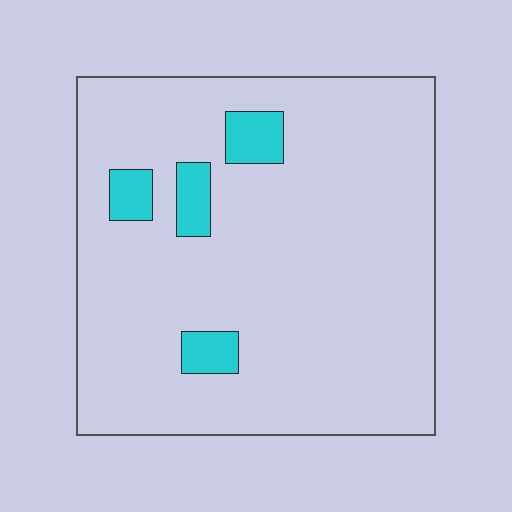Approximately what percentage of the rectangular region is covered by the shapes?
Approximately 10%.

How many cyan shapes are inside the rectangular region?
4.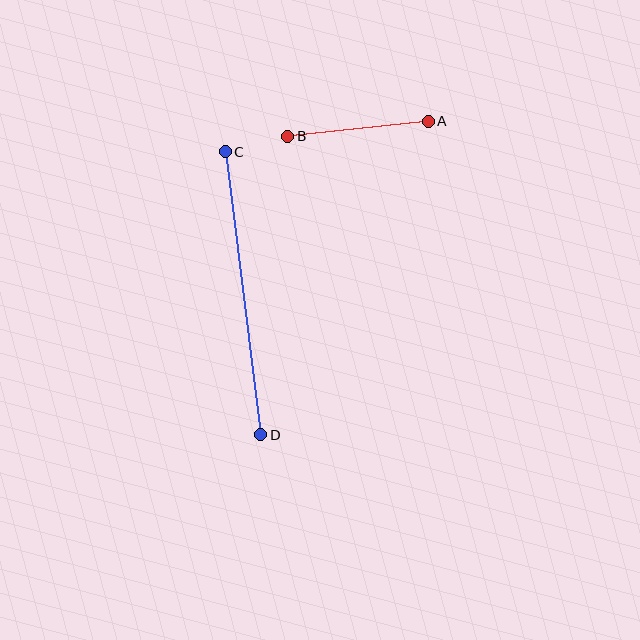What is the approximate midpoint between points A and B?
The midpoint is at approximately (358, 129) pixels.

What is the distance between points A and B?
The distance is approximately 142 pixels.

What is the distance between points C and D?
The distance is approximately 285 pixels.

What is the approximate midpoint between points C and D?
The midpoint is at approximately (243, 293) pixels.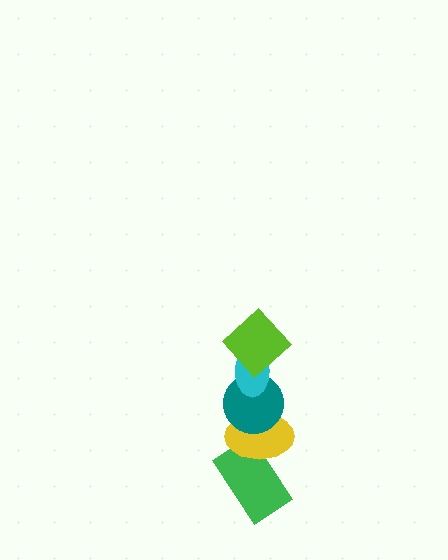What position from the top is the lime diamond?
The lime diamond is 1st from the top.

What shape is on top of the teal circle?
The cyan ellipse is on top of the teal circle.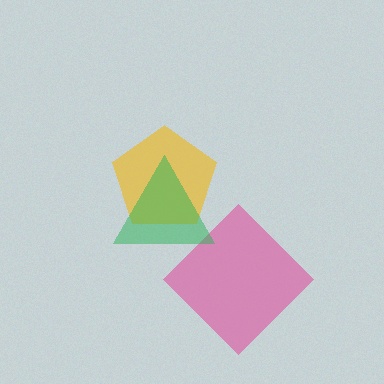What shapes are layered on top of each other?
The layered shapes are: a pink diamond, a yellow pentagon, a green triangle.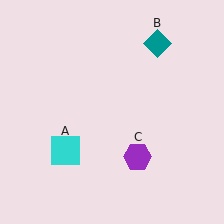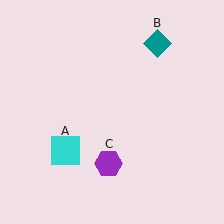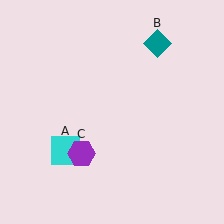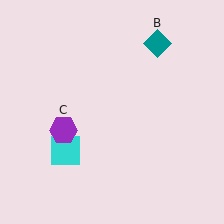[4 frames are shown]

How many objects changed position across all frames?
1 object changed position: purple hexagon (object C).